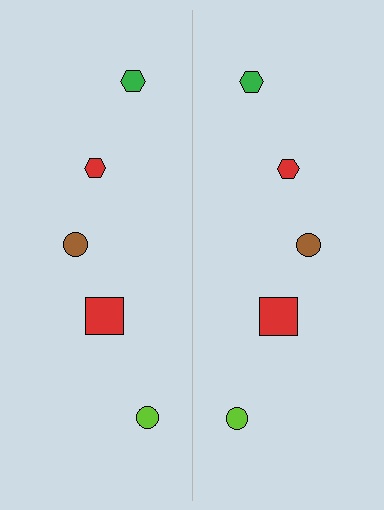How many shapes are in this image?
There are 10 shapes in this image.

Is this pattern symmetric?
Yes, this pattern has bilateral (reflection) symmetry.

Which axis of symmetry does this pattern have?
The pattern has a vertical axis of symmetry running through the center of the image.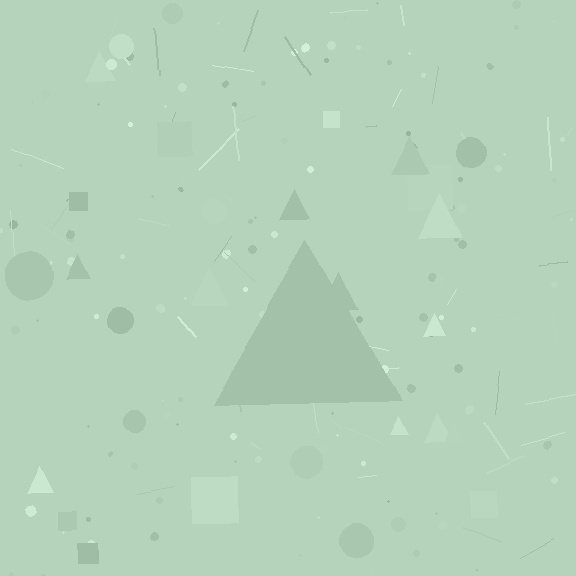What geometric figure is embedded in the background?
A triangle is embedded in the background.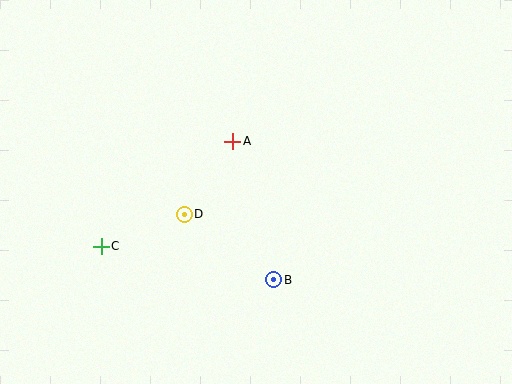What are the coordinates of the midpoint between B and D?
The midpoint between B and D is at (229, 247).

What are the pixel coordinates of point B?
Point B is at (274, 280).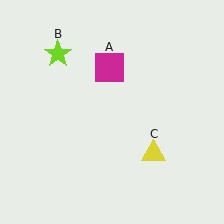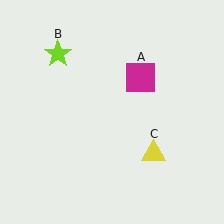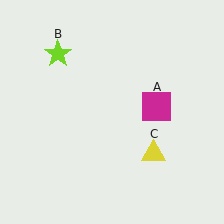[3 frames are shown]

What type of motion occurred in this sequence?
The magenta square (object A) rotated clockwise around the center of the scene.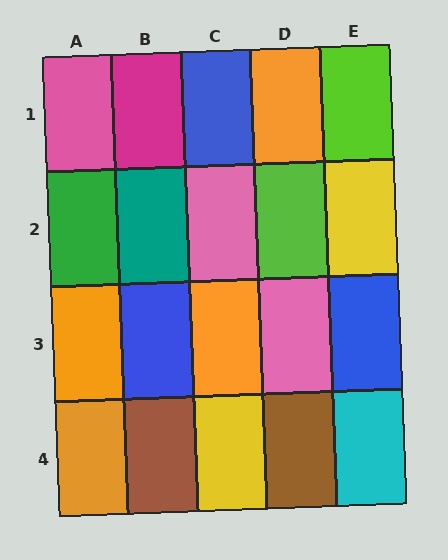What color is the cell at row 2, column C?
Pink.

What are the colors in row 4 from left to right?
Orange, brown, yellow, brown, cyan.